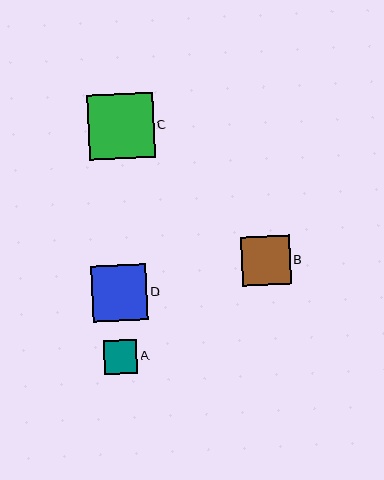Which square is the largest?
Square C is the largest with a size of approximately 66 pixels.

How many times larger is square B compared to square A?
Square B is approximately 1.5 times the size of square A.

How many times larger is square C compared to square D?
Square C is approximately 1.2 times the size of square D.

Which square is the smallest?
Square A is the smallest with a size of approximately 34 pixels.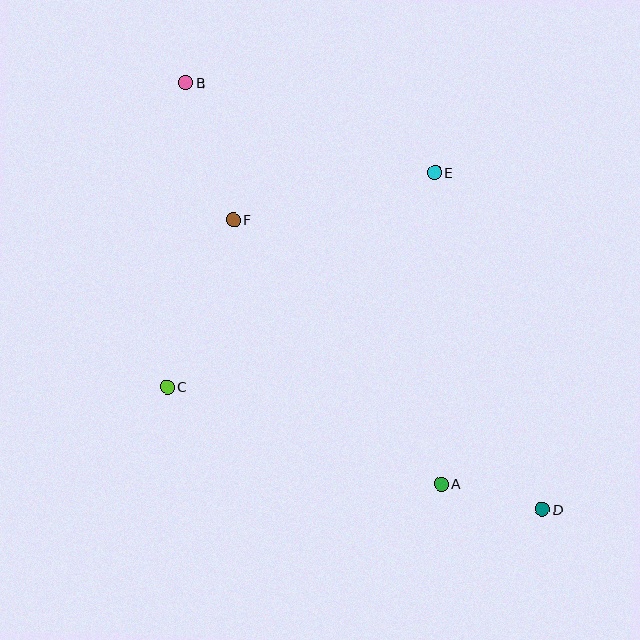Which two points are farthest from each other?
Points B and D are farthest from each other.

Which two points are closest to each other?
Points A and D are closest to each other.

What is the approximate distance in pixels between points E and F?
The distance between E and F is approximately 207 pixels.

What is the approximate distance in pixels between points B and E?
The distance between B and E is approximately 265 pixels.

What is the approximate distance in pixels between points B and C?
The distance between B and C is approximately 304 pixels.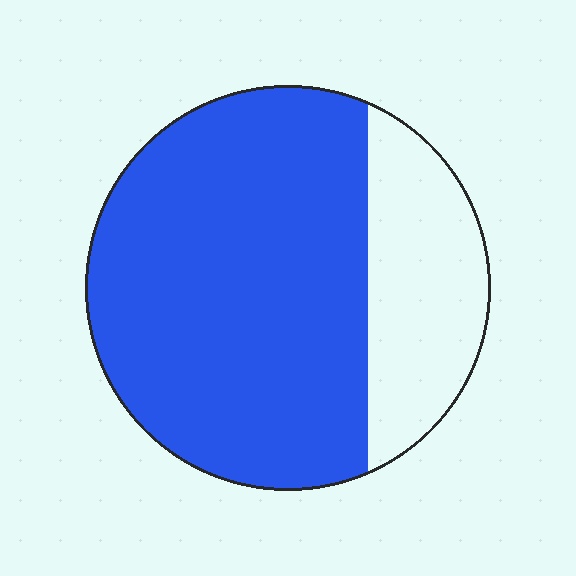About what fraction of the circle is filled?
About three quarters (3/4).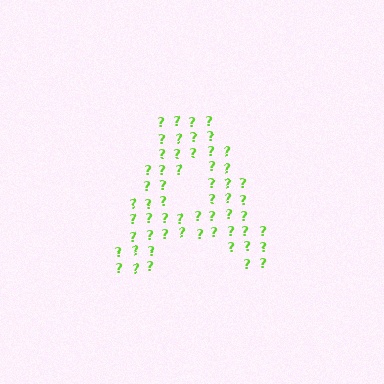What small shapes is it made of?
It is made of small question marks.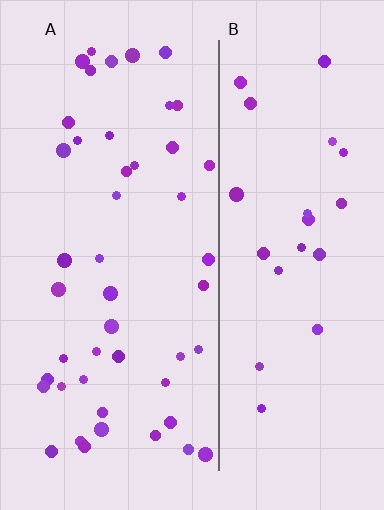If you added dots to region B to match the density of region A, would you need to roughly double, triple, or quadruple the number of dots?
Approximately double.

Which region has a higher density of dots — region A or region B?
A (the left).